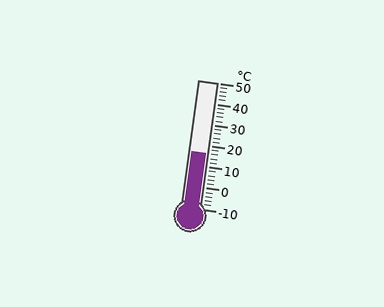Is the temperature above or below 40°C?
The temperature is below 40°C.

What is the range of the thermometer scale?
The thermometer scale ranges from -10°C to 50°C.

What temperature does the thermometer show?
The thermometer shows approximately 16°C.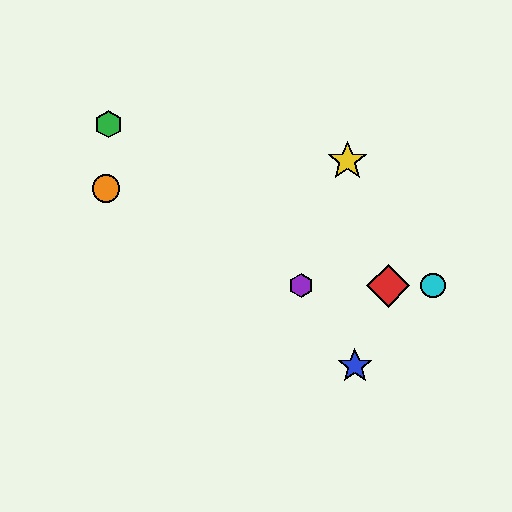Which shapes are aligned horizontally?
The red diamond, the purple hexagon, the cyan circle are aligned horizontally.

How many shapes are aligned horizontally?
3 shapes (the red diamond, the purple hexagon, the cyan circle) are aligned horizontally.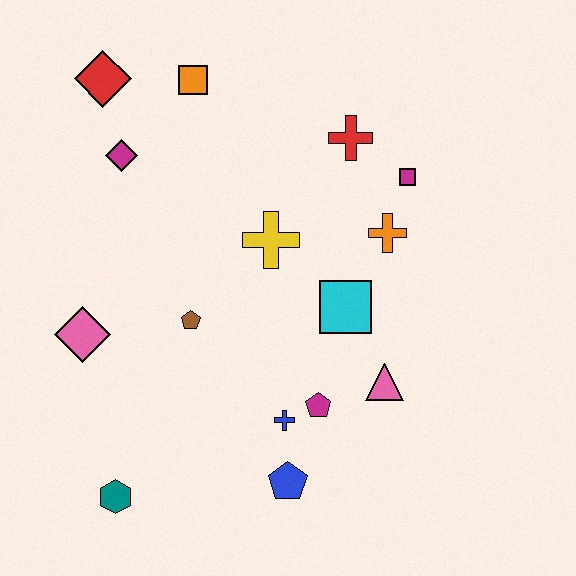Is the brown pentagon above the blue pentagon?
Yes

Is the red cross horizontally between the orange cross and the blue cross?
Yes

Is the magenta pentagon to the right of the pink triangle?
No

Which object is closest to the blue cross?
The magenta pentagon is closest to the blue cross.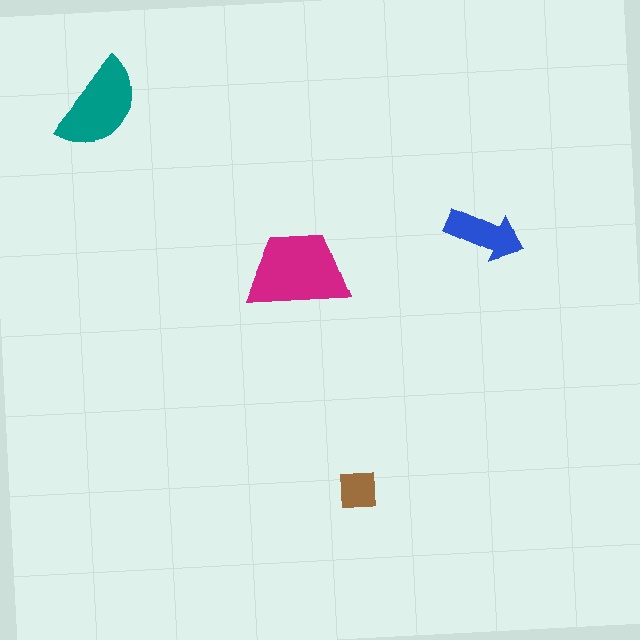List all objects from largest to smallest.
The magenta trapezoid, the teal semicircle, the blue arrow, the brown square.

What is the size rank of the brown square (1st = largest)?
4th.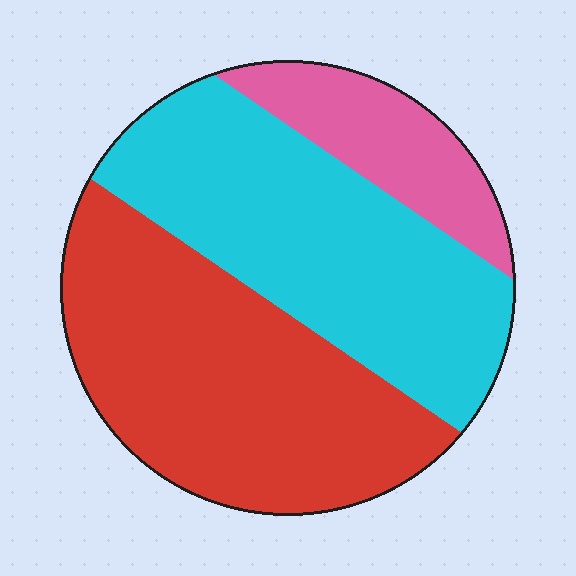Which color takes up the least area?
Pink, at roughly 15%.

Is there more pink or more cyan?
Cyan.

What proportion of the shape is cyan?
Cyan covers about 40% of the shape.